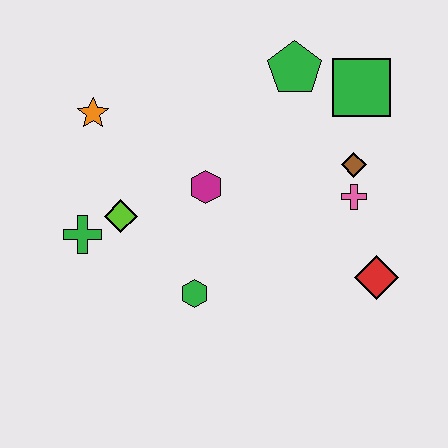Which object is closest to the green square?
The green pentagon is closest to the green square.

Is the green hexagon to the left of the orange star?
No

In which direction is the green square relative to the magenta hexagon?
The green square is to the right of the magenta hexagon.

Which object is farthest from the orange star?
The red diamond is farthest from the orange star.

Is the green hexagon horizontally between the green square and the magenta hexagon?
No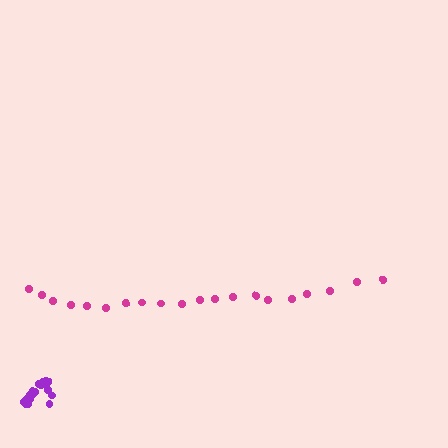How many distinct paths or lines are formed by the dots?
There are 2 distinct paths.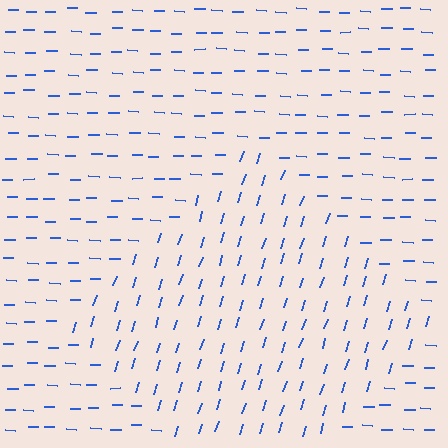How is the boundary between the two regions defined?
The boundary is defined purely by a change in line orientation (approximately 74 degrees difference). All lines are the same color and thickness.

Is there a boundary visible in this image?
Yes, there is a texture boundary formed by a change in line orientation.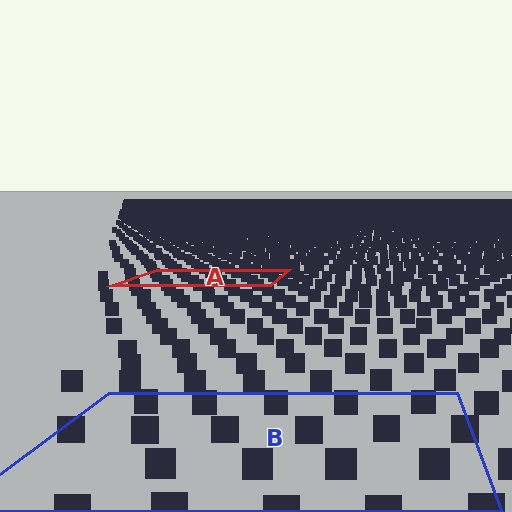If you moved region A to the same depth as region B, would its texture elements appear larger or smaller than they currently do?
They would appear larger. At a closer depth, the same texture elements are projected at a bigger on-screen size.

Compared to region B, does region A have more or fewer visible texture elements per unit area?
Region A has more texture elements per unit area — they are packed more densely because it is farther away.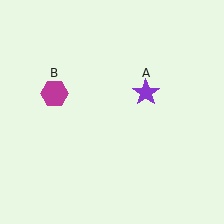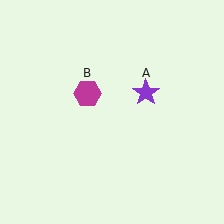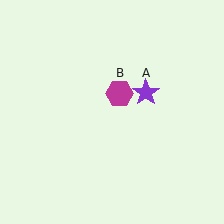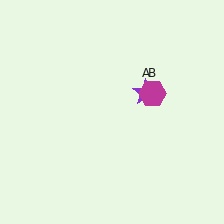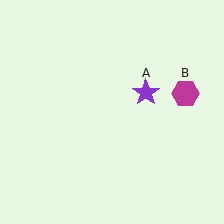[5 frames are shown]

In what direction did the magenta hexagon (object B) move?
The magenta hexagon (object B) moved right.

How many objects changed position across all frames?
1 object changed position: magenta hexagon (object B).